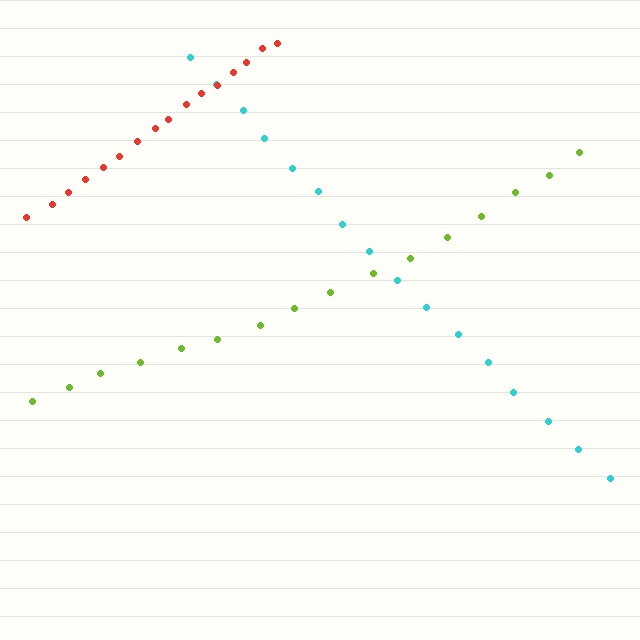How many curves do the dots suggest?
There are 3 distinct paths.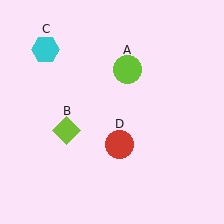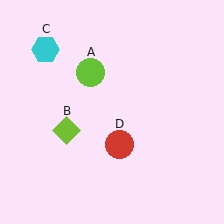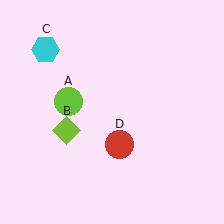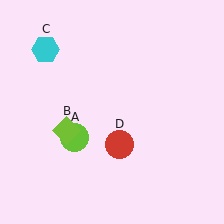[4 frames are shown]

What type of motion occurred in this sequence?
The lime circle (object A) rotated counterclockwise around the center of the scene.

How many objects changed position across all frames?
1 object changed position: lime circle (object A).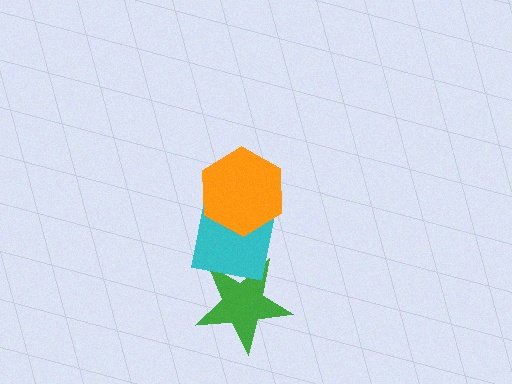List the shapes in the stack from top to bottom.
From top to bottom: the orange hexagon, the cyan square, the green star.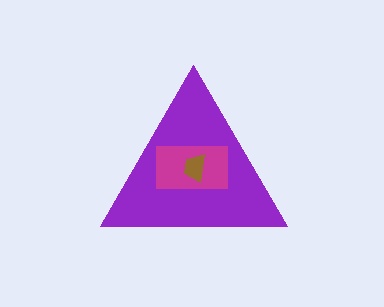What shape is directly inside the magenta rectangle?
The brown trapezoid.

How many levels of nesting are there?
3.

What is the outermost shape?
The purple triangle.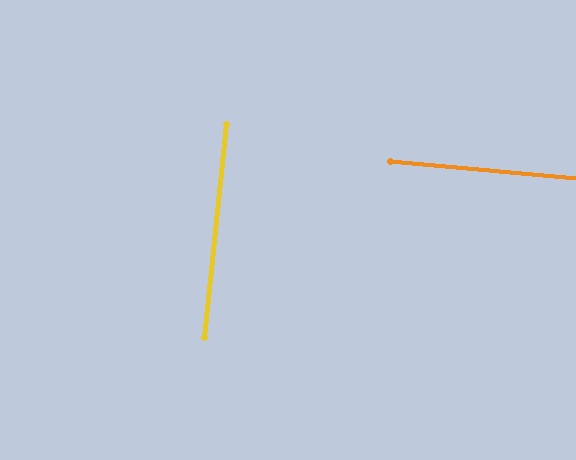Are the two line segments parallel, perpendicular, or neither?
Perpendicular — they meet at approximately 89°.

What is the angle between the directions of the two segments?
Approximately 89 degrees.